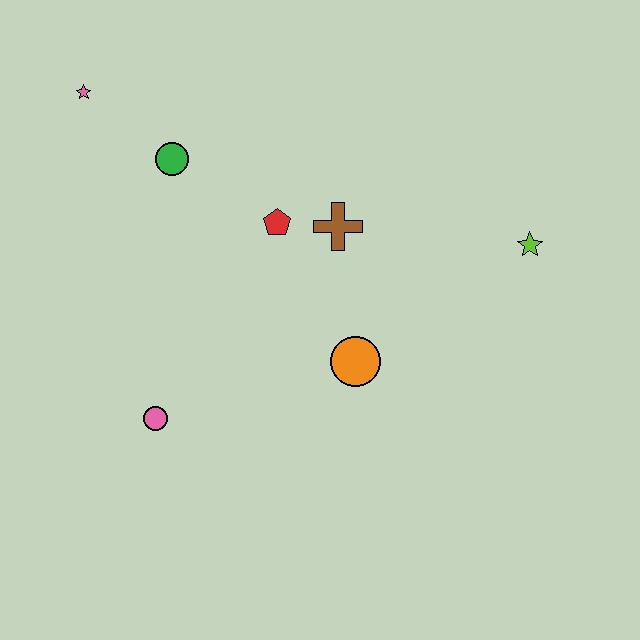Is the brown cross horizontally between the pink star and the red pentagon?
No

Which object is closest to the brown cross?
The red pentagon is closest to the brown cross.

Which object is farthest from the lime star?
The pink star is farthest from the lime star.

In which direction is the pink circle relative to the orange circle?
The pink circle is to the left of the orange circle.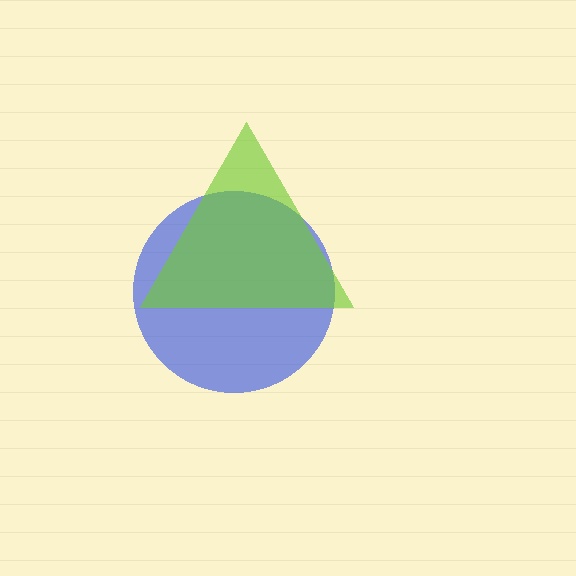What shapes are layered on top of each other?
The layered shapes are: a blue circle, a lime triangle.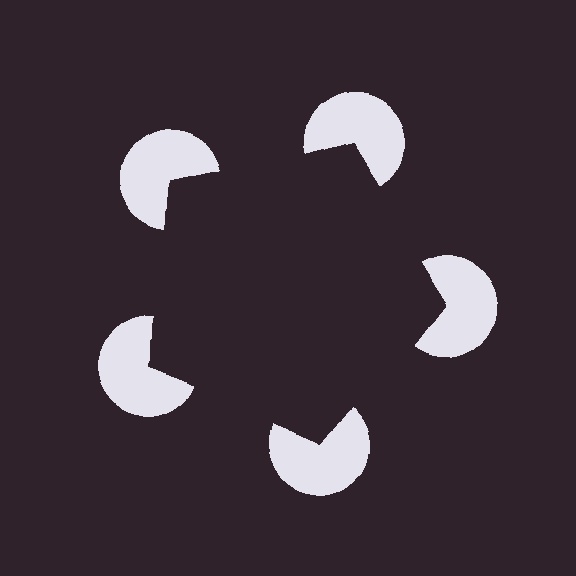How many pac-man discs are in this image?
There are 5 — one at each vertex of the illusory pentagon.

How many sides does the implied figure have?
5 sides.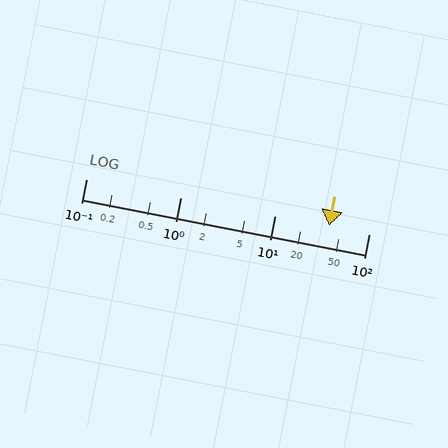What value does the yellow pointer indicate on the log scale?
The pointer indicates approximately 38.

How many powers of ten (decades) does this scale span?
The scale spans 3 decades, from 0.1 to 100.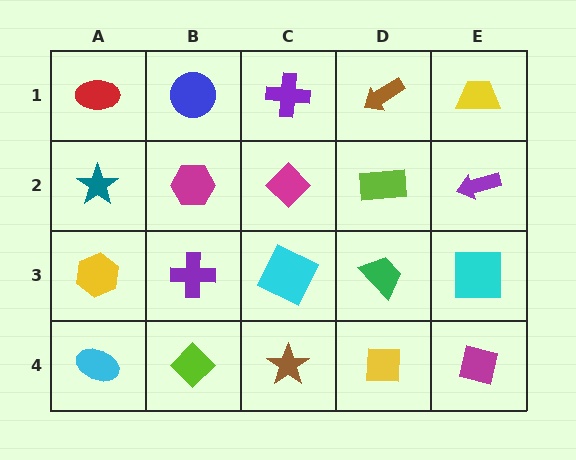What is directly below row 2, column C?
A cyan square.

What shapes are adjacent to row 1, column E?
A purple arrow (row 2, column E), a brown arrow (row 1, column D).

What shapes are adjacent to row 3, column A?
A teal star (row 2, column A), a cyan ellipse (row 4, column A), a purple cross (row 3, column B).